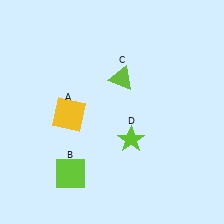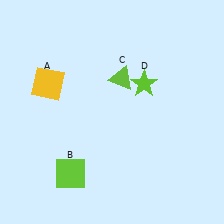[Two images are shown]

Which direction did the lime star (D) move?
The lime star (D) moved up.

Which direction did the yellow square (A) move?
The yellow square (A) moved up.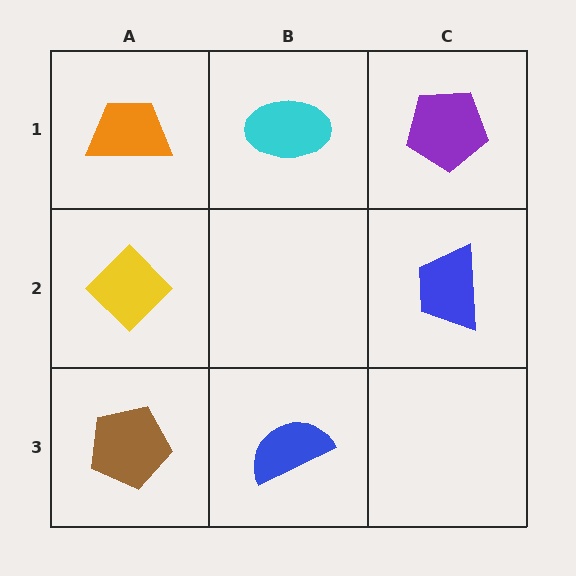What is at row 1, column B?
A cyan ellipse.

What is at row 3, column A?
A brown pentagon.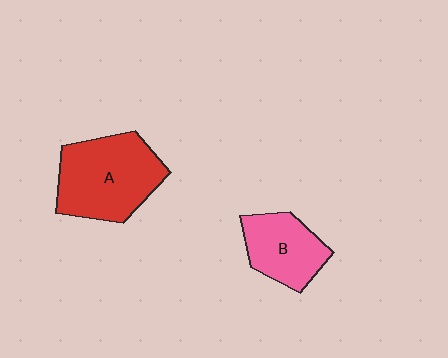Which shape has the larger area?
Shape A (red).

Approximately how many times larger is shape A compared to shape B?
Approximately 1.6 times.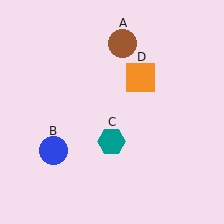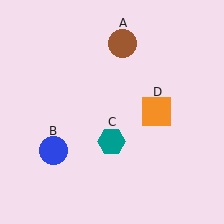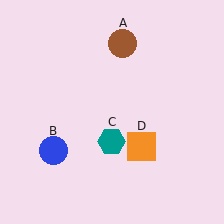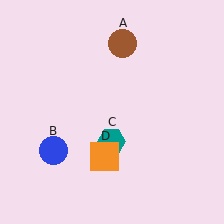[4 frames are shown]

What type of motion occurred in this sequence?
The orange square (object D) rotated clockwise around the center of the scene.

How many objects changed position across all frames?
1 object changed position: orange square (object D).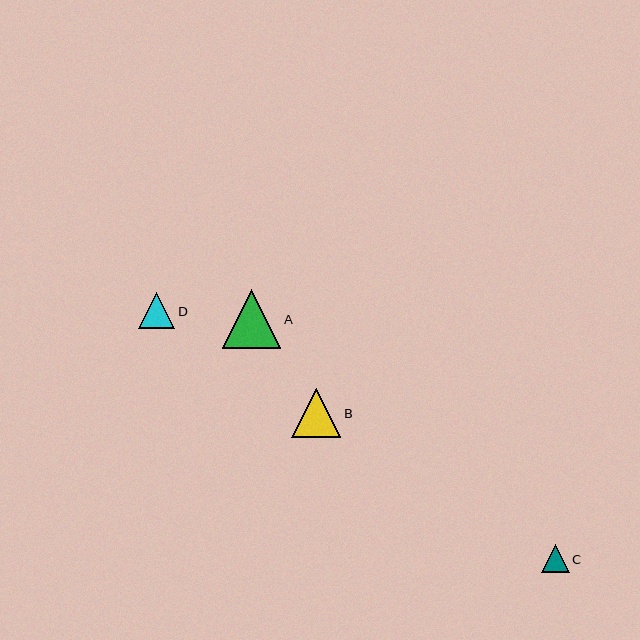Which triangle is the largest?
Triangle A is the largest with a size of approximately 58 pixels.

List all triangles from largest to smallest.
From largest to smallest: A, B, D, C.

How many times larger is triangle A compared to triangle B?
Triangle A is approximately 1.2 times the size of triangle B.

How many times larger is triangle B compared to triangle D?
Triangle B is approximately 1.4 times the size of triangle D.